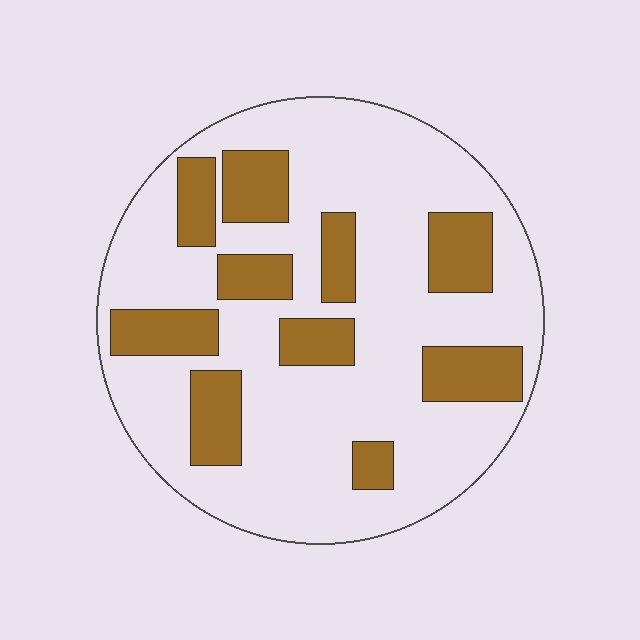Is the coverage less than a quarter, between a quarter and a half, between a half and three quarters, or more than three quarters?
Between a quarter and a half.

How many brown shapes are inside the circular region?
10.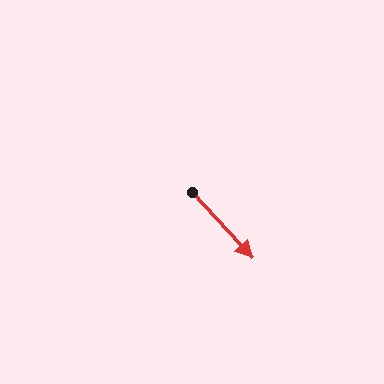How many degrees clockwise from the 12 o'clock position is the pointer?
Approximately 137 degrees.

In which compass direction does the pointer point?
Southeast.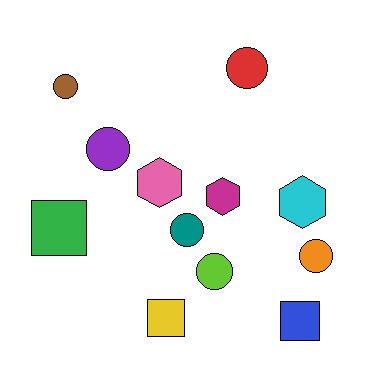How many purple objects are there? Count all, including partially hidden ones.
There is 1 purple object.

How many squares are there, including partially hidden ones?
There are 3 squares.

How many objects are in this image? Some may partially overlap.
There are 12 objects.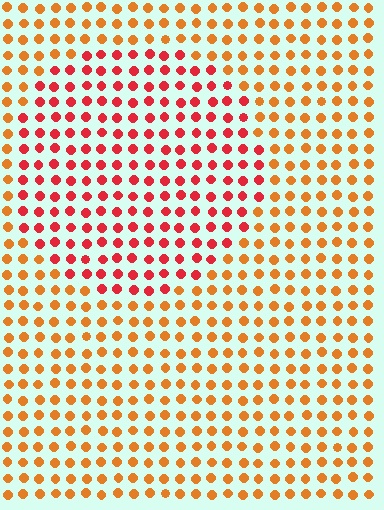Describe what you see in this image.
The image is filled with small orange elements in a uniform arrangement. A circle-shaped region is visible where the elements are tinted to a slightly different hue, forming a subtle color boundary.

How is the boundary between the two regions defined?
The boundary is defined purely by a slight shift in hue (about 35 degrees). Spacing, size, and orientation are identical on both sides.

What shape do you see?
I see a circle.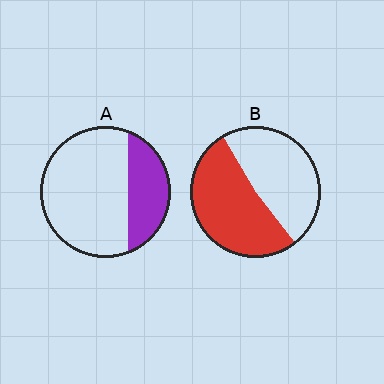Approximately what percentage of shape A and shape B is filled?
A is approximately 30% and B is approximately 50%.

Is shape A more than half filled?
No.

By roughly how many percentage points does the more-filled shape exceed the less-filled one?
By roughly 25 percentage points (B over A).